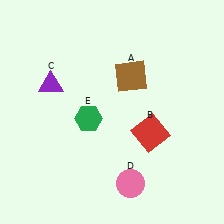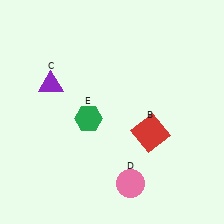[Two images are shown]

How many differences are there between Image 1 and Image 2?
There is 1 difference between the two images.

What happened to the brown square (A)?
The brown square (A) was removed in Image 2. It was in the top-right area of Image 1.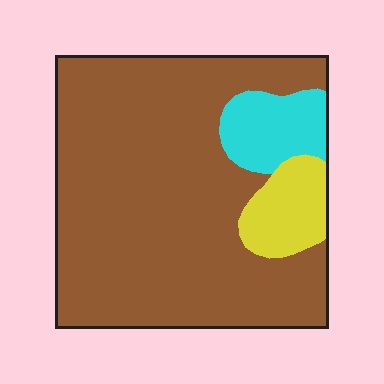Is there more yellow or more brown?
Brown.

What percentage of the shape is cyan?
Cyan takes up about one tenth (1/10) of the shape.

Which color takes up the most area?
Brown, at roughly 80%.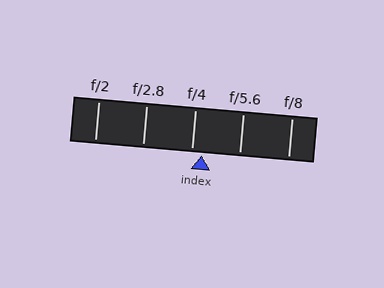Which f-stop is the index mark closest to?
The index mark is closest to f/4.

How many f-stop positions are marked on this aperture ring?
There are 5 f-stop positions marked.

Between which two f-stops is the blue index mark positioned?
The index mark is between f/4 and f/5.6.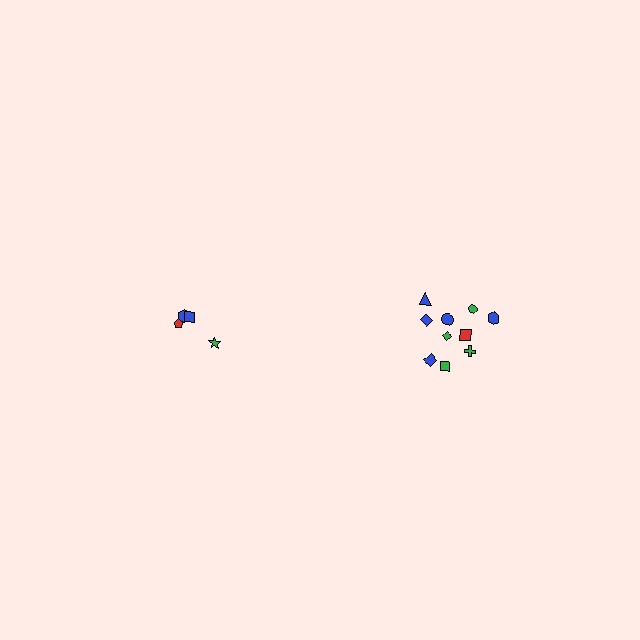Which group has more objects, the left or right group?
The right group.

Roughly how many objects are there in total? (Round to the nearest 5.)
Roughly 15 objects in total.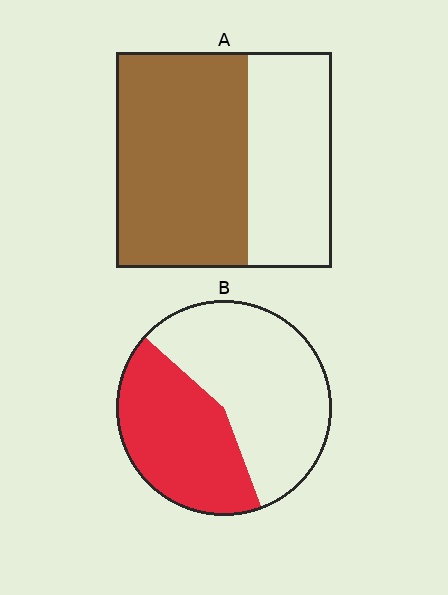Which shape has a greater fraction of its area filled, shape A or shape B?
Shape A.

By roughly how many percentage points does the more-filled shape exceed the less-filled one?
By roughly 20 percentage points (A over B).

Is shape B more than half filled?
No.